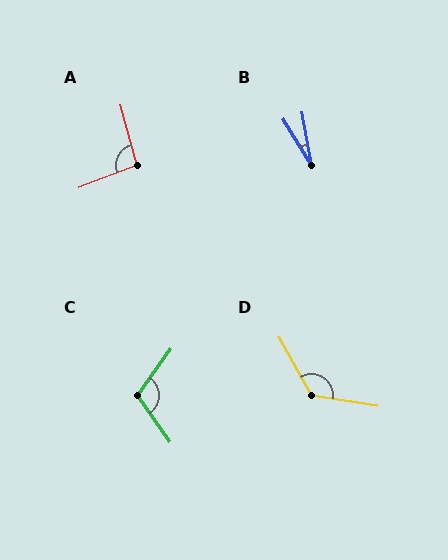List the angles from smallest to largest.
B (22°), A (96°), C (109°), D (128°).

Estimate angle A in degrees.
Approximately 96 degrees.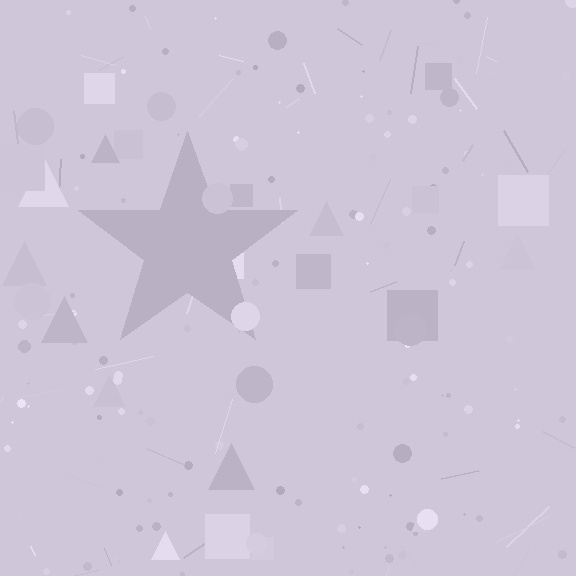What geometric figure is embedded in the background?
A star is embedded in the background.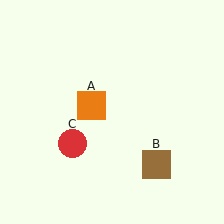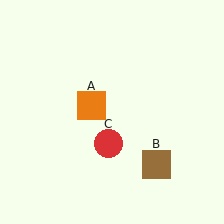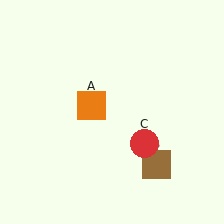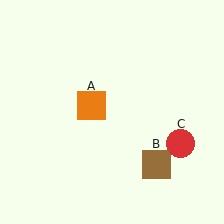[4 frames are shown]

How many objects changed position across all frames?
1 object changed position: red circle (object C).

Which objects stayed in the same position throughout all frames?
Orange square (object A) and brown square (object B) remained stationary.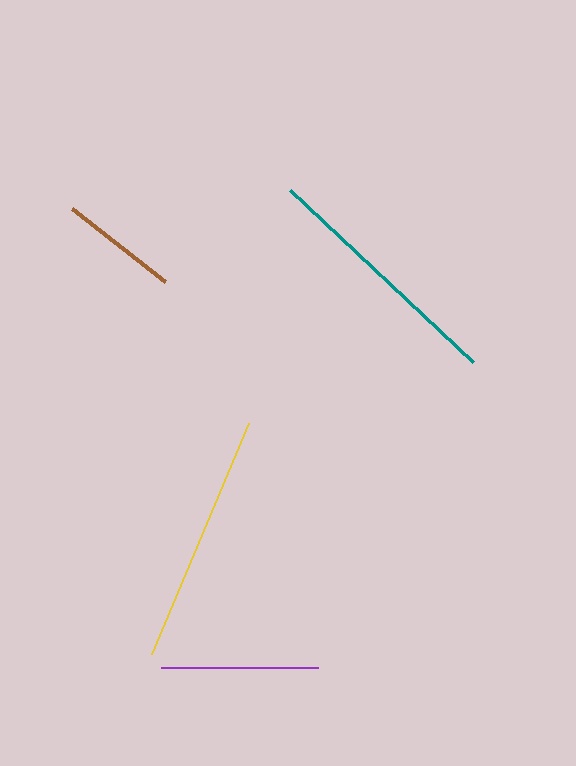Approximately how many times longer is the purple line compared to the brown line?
The purple line is approximately 1.3 times the length of the brown line.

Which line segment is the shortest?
The brown line is the shortest at approximately 118 pixels.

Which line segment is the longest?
The teal line is the longest at approximately 251 pixels.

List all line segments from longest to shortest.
From longest to shortest: teal, yellow, purple, brown.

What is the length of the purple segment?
The purple segment is approximately 157 pixels long.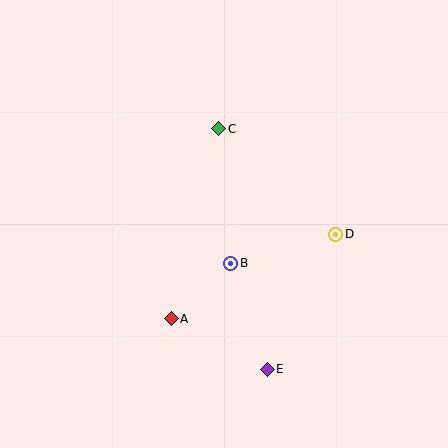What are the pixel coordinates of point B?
Point B is at (231, 263).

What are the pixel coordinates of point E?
Point E is at (267, 369).